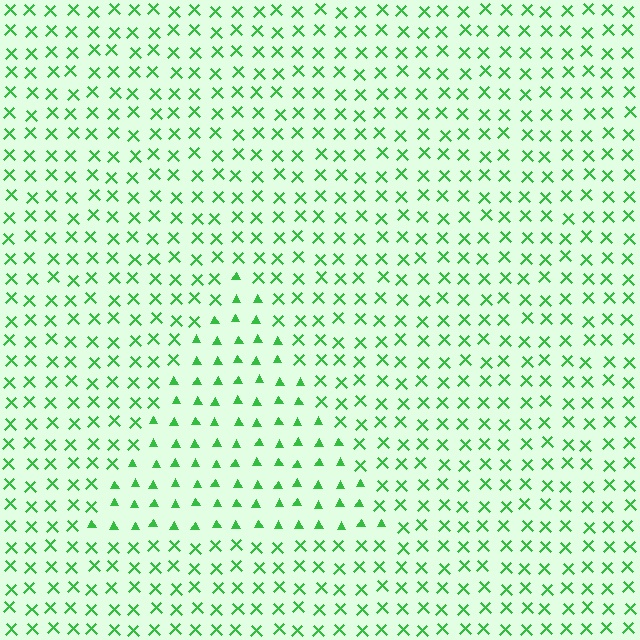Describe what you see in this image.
The image is filled with small green elements arranged in a uniform grid. A triangle-shaped region contains triangles, while the surrounding area contains X marks. The boundary is defined purely by the change in element shape.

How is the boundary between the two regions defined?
The boundary is defined by a change in element shape: triangles inside vs. X marks outside. All elements share the same color and spacing.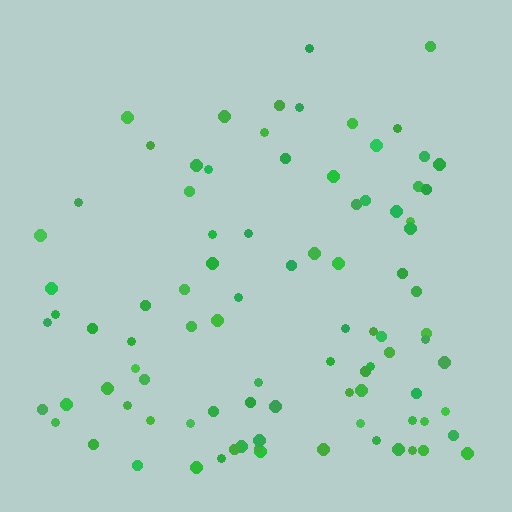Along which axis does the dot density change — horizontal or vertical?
Vertical.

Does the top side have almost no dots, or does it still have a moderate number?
Still a moderate number, just noticeably fewer than the bottom.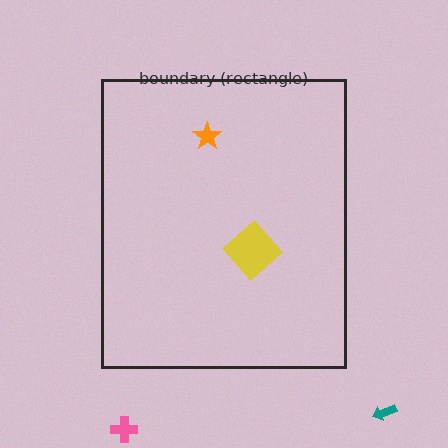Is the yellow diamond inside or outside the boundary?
Inside.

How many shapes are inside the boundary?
2 inside, 2 outside.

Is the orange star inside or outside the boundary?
Inside.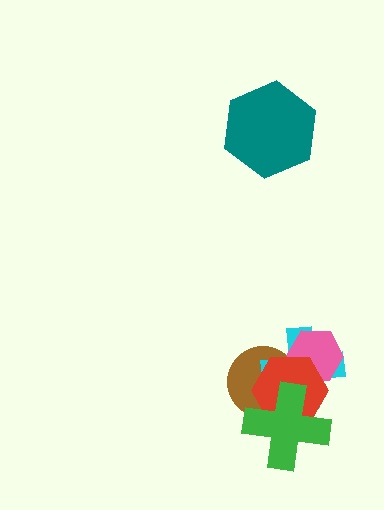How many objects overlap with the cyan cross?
4 objects overlap with the cyan cross.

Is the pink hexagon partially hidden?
Yes, it is partially covered by another shape.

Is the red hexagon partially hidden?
Yes, it is partially covered by another shape.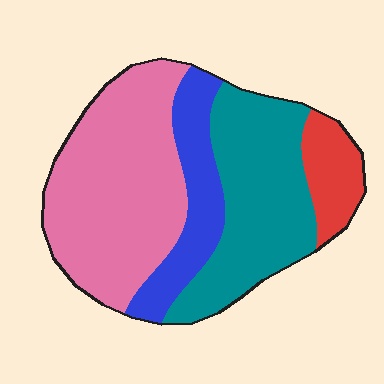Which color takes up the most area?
Pink, at roughly 40%.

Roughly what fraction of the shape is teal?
Teal takes up about one third (1/3) of the shape.